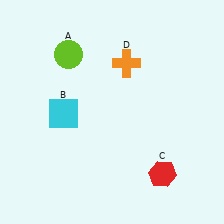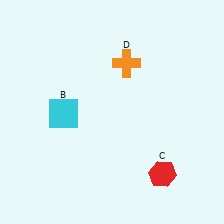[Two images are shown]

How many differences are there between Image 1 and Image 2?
There is 1 difference between the two images.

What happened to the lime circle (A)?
The lime circle (A) was removed in Image 2. It was in the top-left area of Image 1.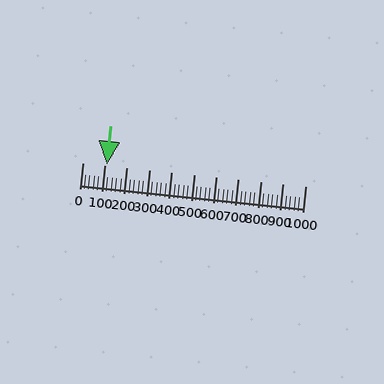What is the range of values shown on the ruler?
The ruler shows values from 0 to 1000.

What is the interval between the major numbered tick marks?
The major tick marks are spaced 100 units apart.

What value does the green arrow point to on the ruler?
The green arrow points to approximately 107.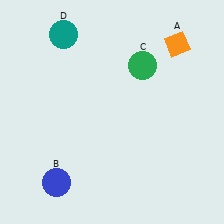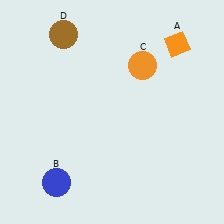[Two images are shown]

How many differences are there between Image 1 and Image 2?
There are 2 differences between the two images.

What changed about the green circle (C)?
In Image 1, C is green. In Image 2, it changed to orange.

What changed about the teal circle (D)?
In Image 1, D is teal. In Image 2, it changed to brown.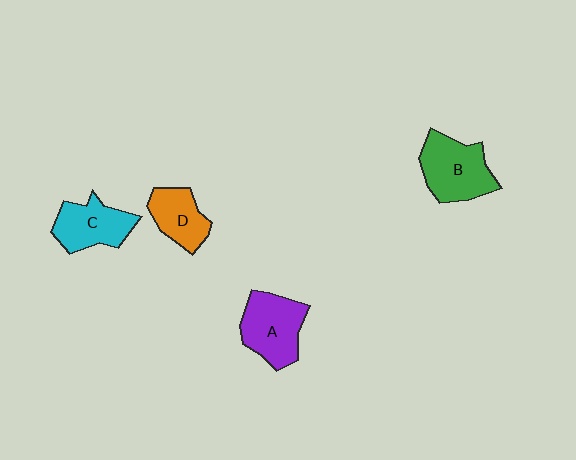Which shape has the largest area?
Shape B (green).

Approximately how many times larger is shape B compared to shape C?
Approximately 1.2 times.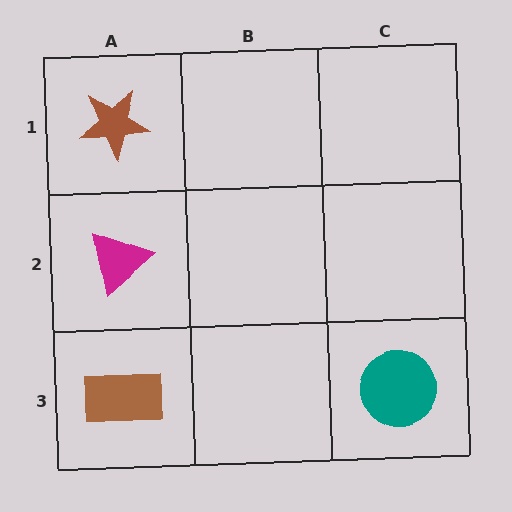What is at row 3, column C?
A teal circle.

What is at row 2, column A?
A magenta triangle.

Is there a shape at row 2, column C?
No, that cell is empty.